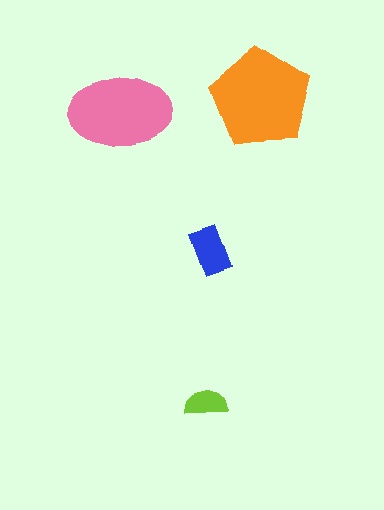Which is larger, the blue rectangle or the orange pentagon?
The orange pentagon.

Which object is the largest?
The orange pentagon.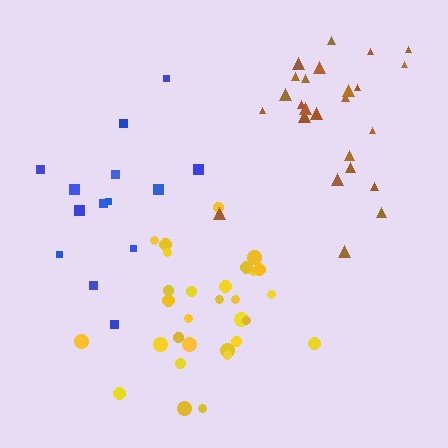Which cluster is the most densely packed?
Brown.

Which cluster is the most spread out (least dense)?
Blue.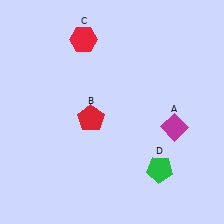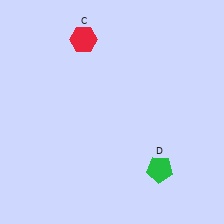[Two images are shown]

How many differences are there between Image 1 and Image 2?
There are 2 differences between the two images.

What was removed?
The red pentagon (B), the magenta diamond (A) were removed in Image 2.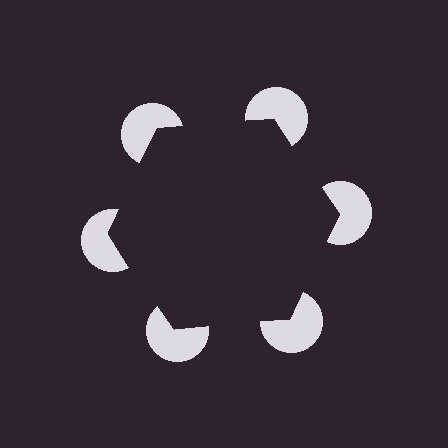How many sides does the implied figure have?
6 sides.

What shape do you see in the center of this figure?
An illusory hexagon — its edges are inferred from the aligned wedge cuts in the pac-man discs, not physically drawn.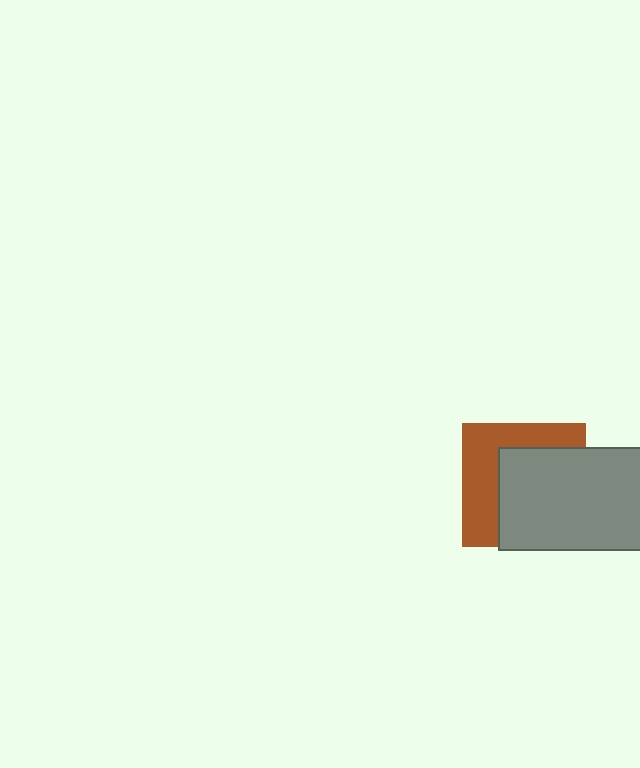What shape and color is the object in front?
The object in front is a gray rectangle.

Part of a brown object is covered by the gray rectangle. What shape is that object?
It is a square.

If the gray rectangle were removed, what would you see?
You would see the complete brown square.